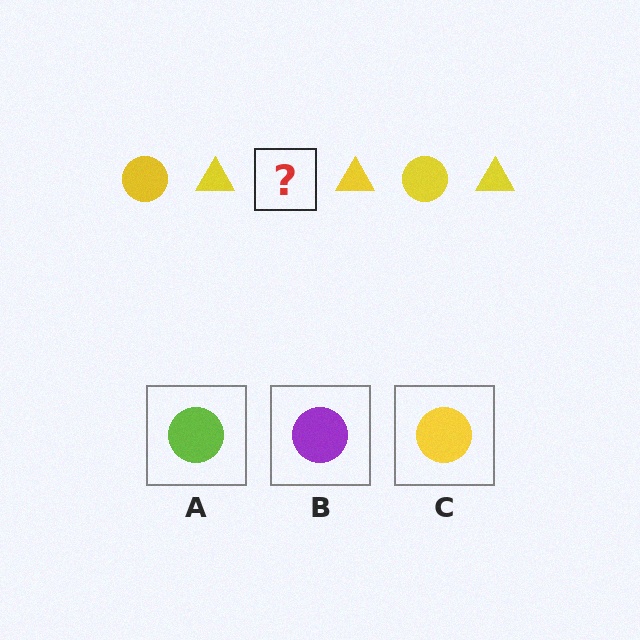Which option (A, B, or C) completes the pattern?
C.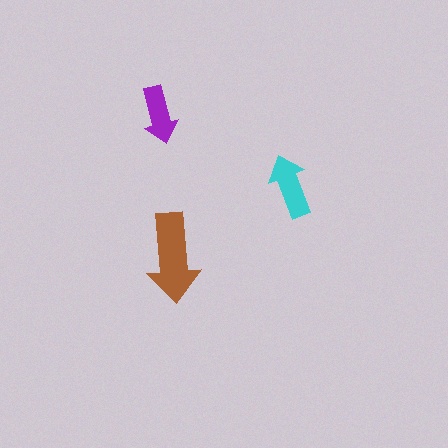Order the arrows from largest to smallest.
the brown one, the cyan one, the purple one.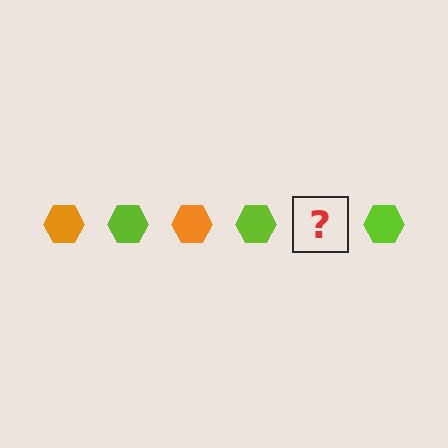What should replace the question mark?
The question mark should be replaced with an orange hexagon.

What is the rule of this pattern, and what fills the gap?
The rule is that the pattern cycles through orange, lime hexagons. The gap should be filled with an orange hexagon.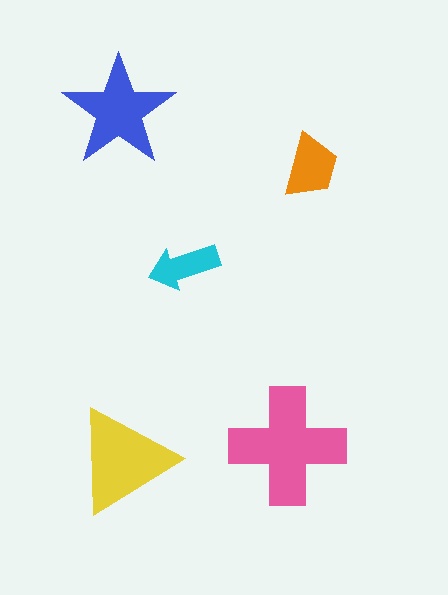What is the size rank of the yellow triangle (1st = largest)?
2nd.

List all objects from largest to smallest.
The pink cross, the yellow triangle, the blue star, the orange trapezoid, the cyan arrow.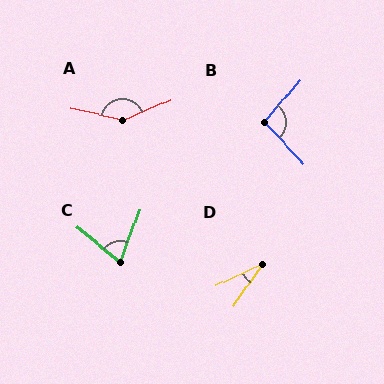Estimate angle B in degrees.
Approximately 97 degrees.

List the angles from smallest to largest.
D (30°), C (71°), B (97°), A (145°).